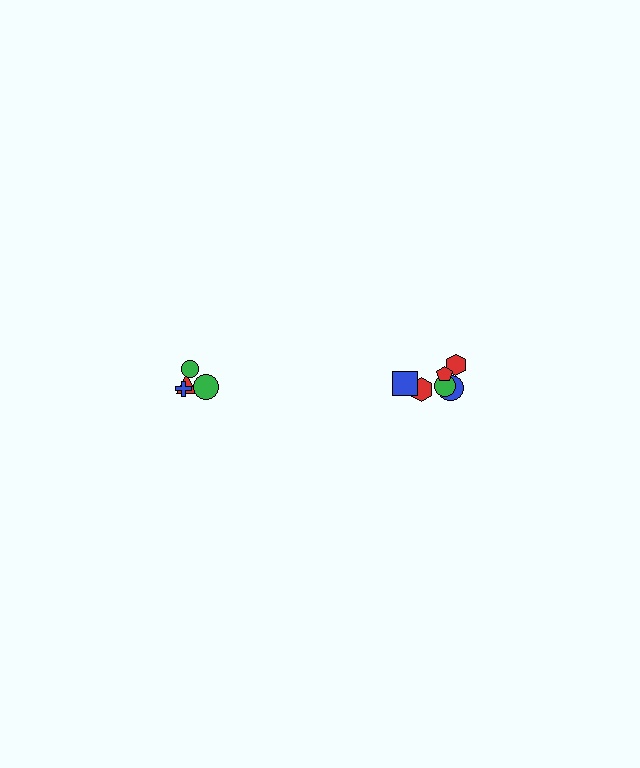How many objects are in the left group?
There are 4 objects.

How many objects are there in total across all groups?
There are 10 objects.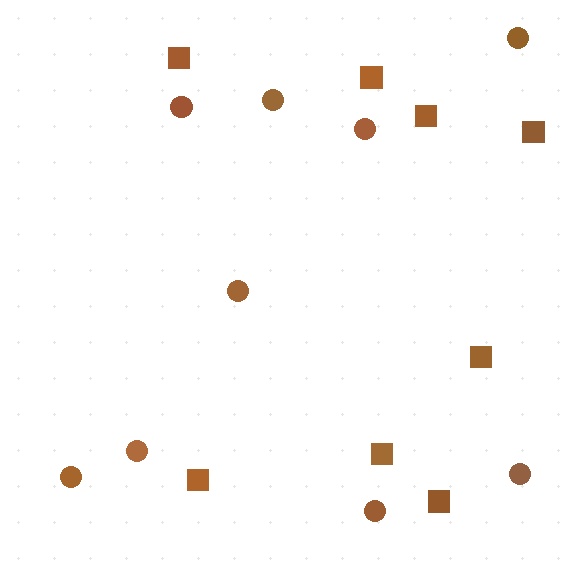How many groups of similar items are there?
There are 2 groups: one group of squares (8) and one group of circles (9).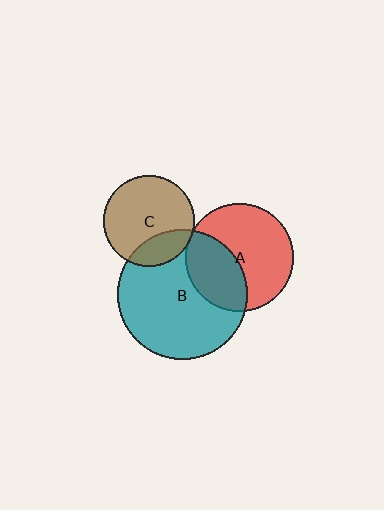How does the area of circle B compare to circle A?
Approximately 1.4 times.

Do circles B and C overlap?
Yes.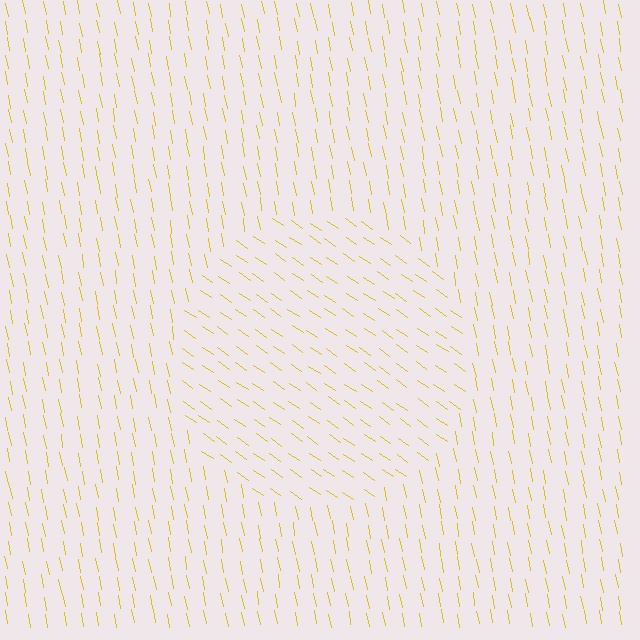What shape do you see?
I see a circle.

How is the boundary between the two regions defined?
The boundary is defined purely by a change in line orientation (approximately 45 degrees difference). All lines are the same color and thickness.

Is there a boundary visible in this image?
Yes, there is a texture boundary formed by a change in line orientation.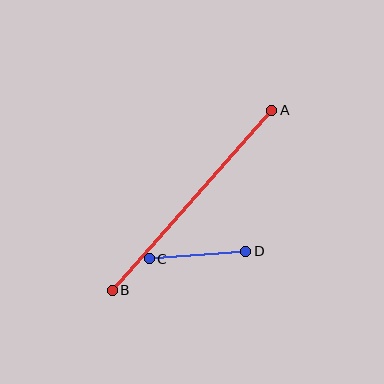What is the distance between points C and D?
The distance is approximately 97 pixels.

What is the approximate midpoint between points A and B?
The midpoint is at approximately (192, 200) pixels.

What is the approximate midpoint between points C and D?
The midpoint is at approximately (198, 255) pixels.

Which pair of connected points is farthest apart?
Points A and B are farthest apart.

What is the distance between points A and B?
The distance is approximately 240 pixels.